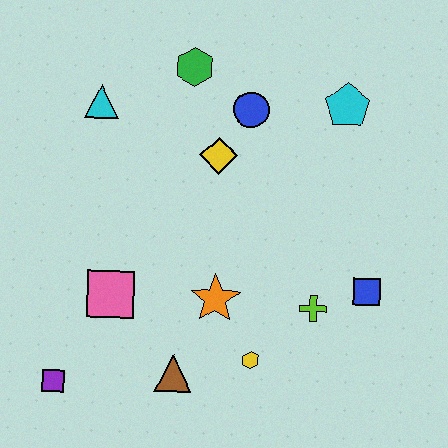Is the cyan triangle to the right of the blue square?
No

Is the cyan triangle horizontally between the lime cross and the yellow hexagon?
No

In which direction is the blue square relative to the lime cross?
The blue square is to the right of the lime cross.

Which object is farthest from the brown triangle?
The cyan pentagon is farthest from the brown triangle.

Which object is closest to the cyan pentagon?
The blue circle is closest to the cyan pentagon.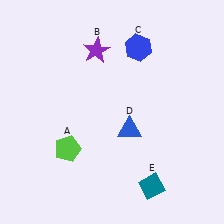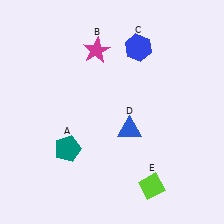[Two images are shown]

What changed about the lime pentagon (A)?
In Image 1, A is lime. In Image 2, it changed to teal.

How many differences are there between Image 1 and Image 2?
There are 3 differences between the two images.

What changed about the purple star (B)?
In Image 1, B is purple. In Image 2, it changed to magenta.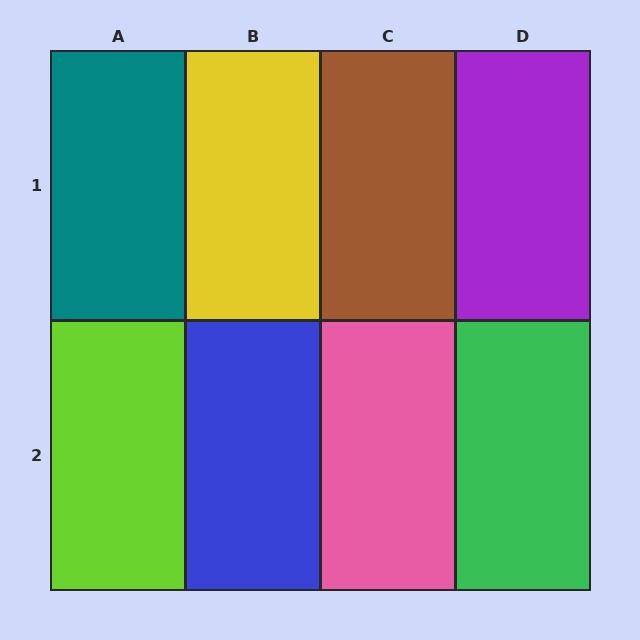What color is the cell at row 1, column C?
Brown.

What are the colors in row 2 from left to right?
Lime, blue, pink, green.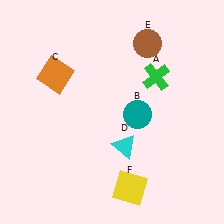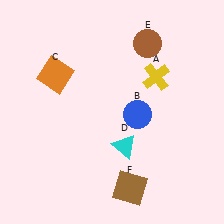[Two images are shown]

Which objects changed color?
A changed from green to yellow. B changed from teal to blue. F changed from yellow to brown.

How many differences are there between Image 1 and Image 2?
There are 3 differences between the two images.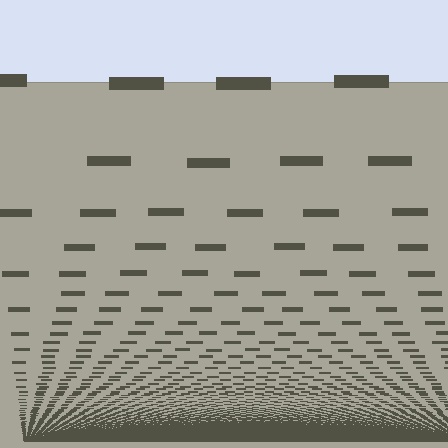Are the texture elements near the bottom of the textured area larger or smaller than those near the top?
Smaller. The gradient is inverted — elements near the bottom are smaller and denser.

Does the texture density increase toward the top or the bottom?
Density increases toward the bottom.